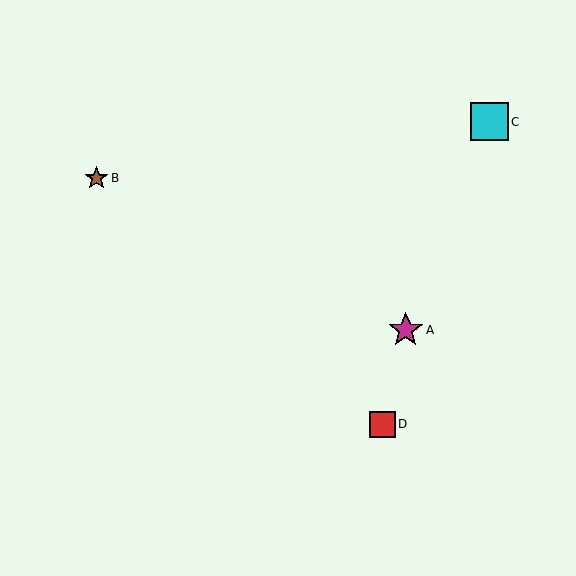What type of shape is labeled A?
Shape A is a magenta star.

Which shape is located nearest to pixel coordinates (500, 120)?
The cyan square (labeled C) at (489, 122) is nearest to that location.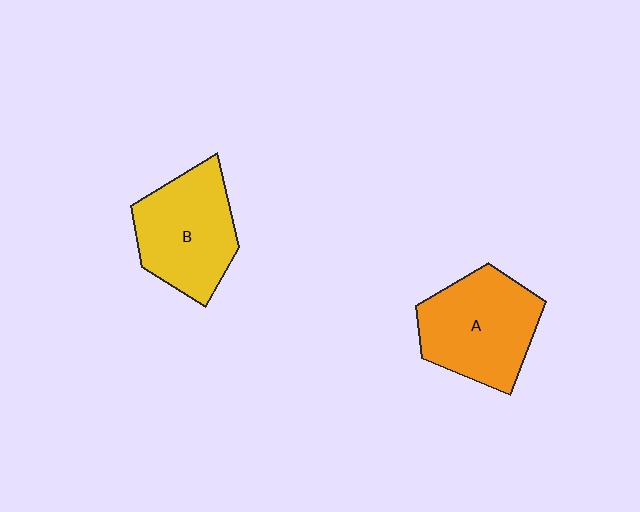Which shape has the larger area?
Shape A (orange).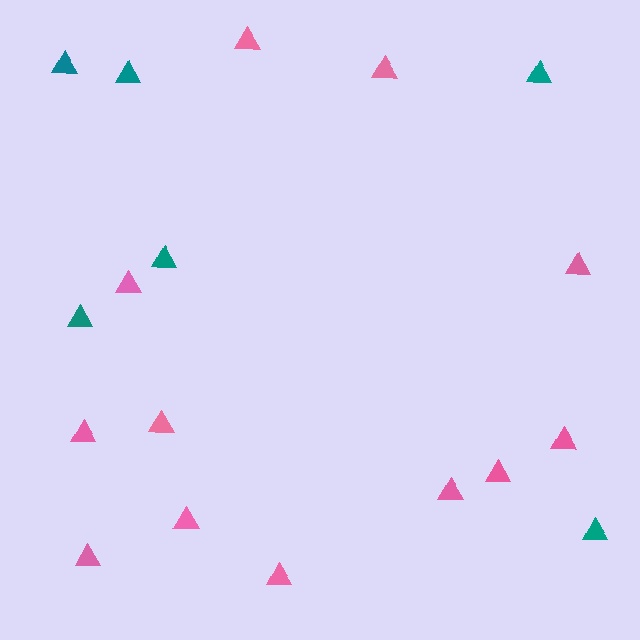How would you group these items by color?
There are 2 groups: one group of teal triangles (6) and one group of pink triangles (12).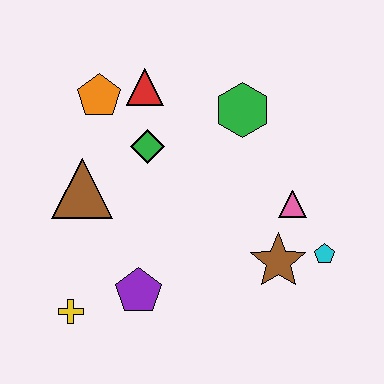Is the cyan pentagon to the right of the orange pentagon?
Yes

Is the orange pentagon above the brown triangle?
Yes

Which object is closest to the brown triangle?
The green diamond is closest to the brown triangle.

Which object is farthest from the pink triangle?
The yellow cross is farthest from the pink triangle.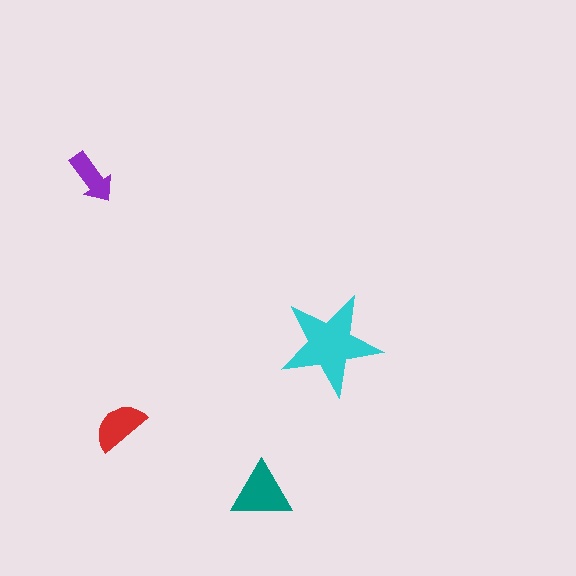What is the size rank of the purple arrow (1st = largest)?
4th.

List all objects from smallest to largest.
The purple arrow, the red semicircle, the teal triangle, the cyan star.